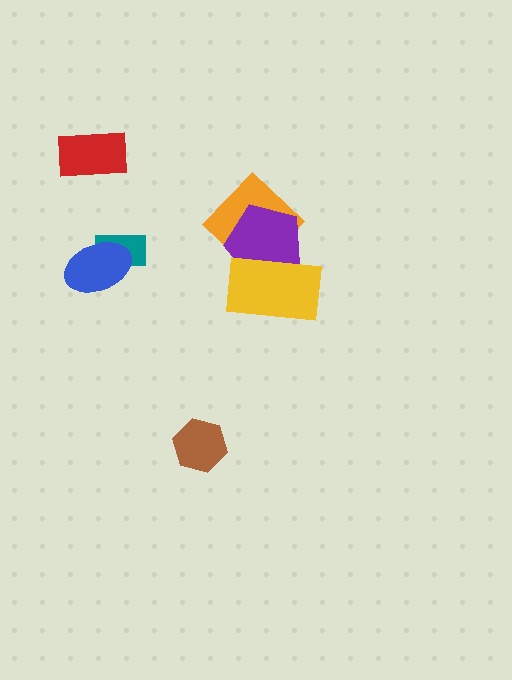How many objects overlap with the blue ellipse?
1 object overlaps with the blue ellipse.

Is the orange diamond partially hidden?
Yes, it is partially covered by another shape.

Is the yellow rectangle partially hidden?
No, no other shape covers it.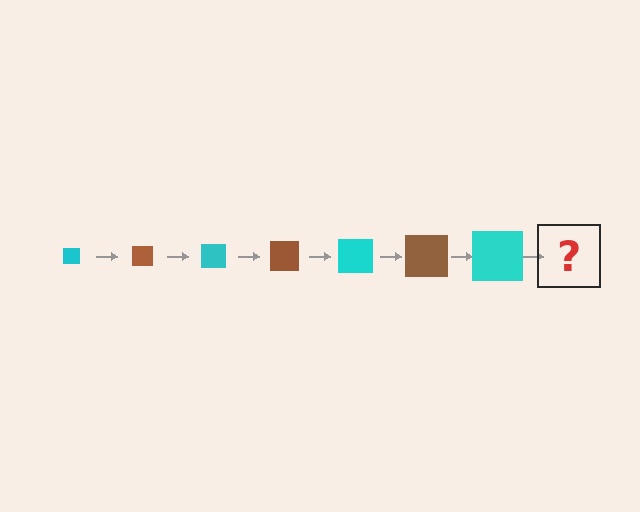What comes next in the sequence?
The next element should be a brown square, larger than the previous one.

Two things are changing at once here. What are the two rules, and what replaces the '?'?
The two rules are that the square grows larger each step and the color cycles through cyan and brown. The '?' should be a brown square, larger than the previous one.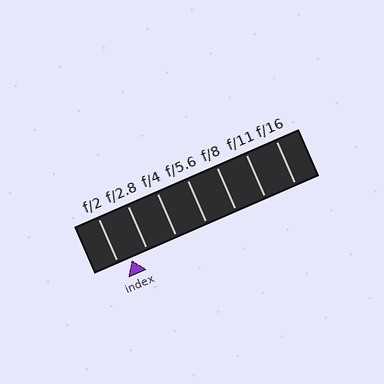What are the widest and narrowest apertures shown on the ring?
The widest aperture shown is f/2 and the narrowest is f/16.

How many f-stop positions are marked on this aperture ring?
There are 7 f-stop positions marked.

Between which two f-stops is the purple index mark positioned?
The index mark is between f/2 and f/2.8.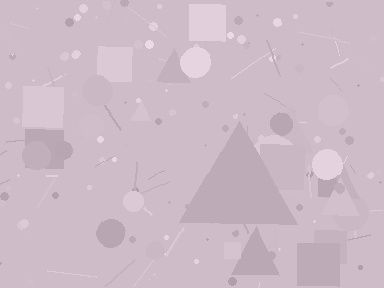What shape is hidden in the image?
A triangle is hidden in the image.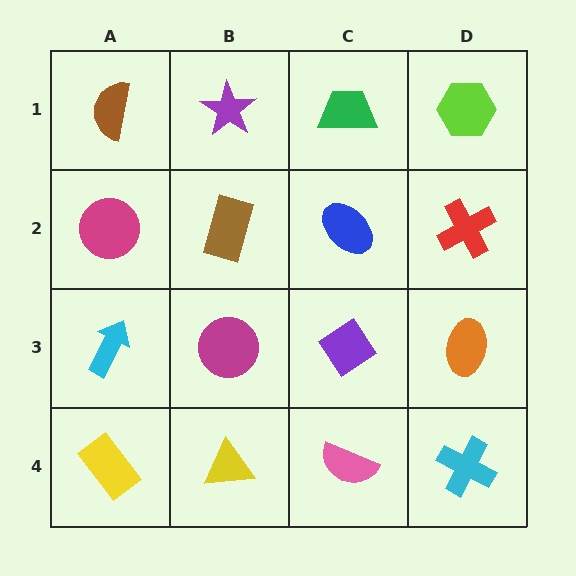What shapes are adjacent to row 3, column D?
A red cross (row 2, column D), a cyan cross (row 4, column D), a purple diamond (row 3, column C).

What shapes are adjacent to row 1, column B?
A brown rectangle (row 2, column B), a brown semicircle (row 1, column A), a green trapezoid (row 1, column C).